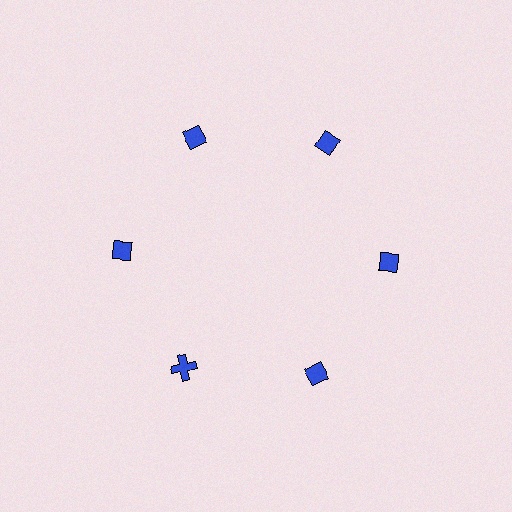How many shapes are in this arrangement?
There are 6 shapes arranged in a ring pattern.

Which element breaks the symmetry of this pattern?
The blue cross at roughly the 7 o'clock position breaks the symmetry. All other shapes are blue diamonds.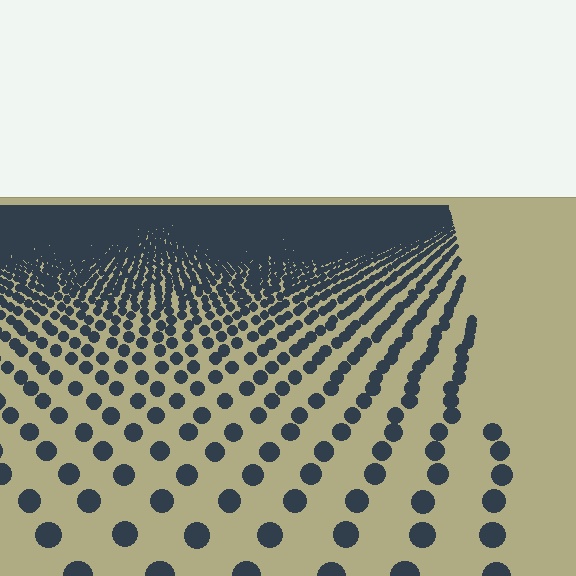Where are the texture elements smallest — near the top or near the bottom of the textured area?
Near the top.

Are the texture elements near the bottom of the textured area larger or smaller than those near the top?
Larger. Near the bottom, elements are closer to the viewer and appear at a bigger on-screen size.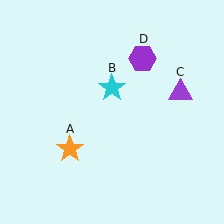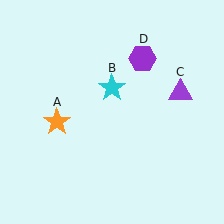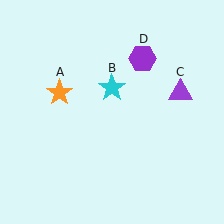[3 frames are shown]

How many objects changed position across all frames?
1 object changed position: orange star (object A).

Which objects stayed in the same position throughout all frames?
Cyan star (object B) and purple triangle (object C) and purple hexagon (object D) remained stationary.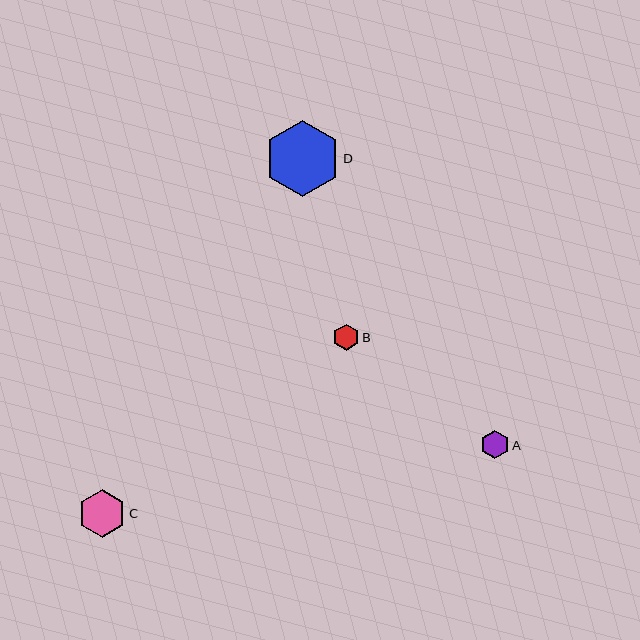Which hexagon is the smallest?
Hexagon B is the smallest with a size of approximately 26 pixels.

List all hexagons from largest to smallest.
From largest to smallest: D, C, A, B.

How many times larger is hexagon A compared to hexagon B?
Hexagon A is approximately 1.1 times the size of hexagon B.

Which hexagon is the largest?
Hexagon D is the largest with a size of approximately 76 pixels.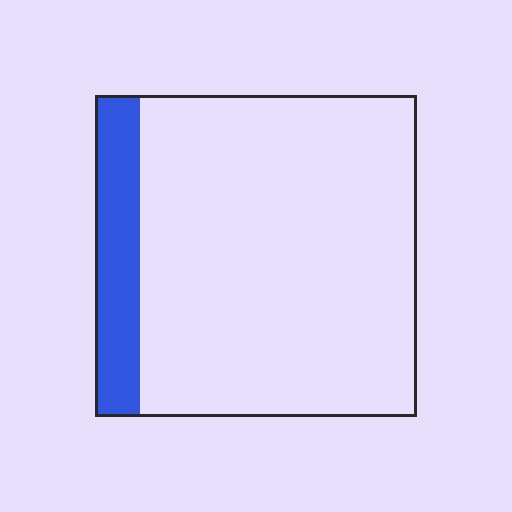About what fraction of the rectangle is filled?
About one eighth (1/8).